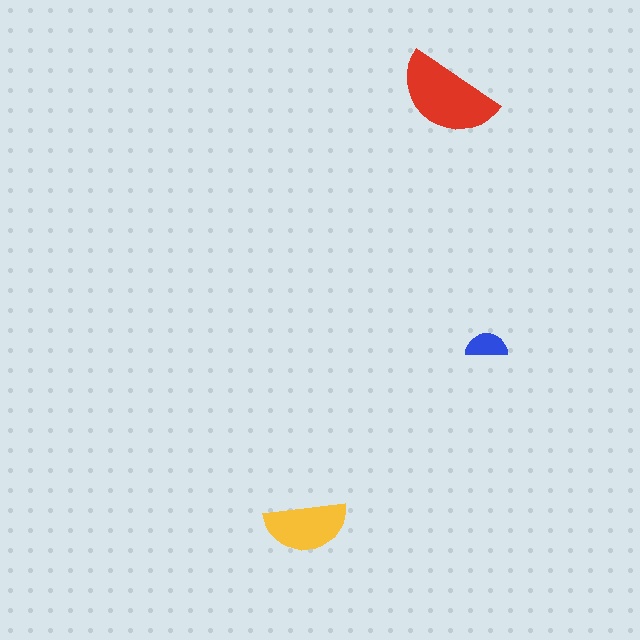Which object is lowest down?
The yellow semicircle is bottommost.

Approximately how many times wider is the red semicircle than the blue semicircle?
About 2.5 times wider.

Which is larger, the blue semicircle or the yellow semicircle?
The yellow one.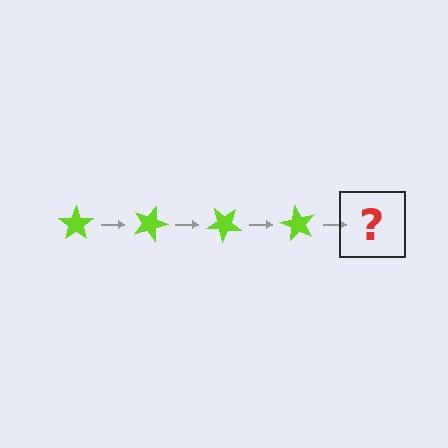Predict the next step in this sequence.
The next step is a lime star rotated 80 degrees.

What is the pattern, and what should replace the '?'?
The pattern is that the star rotates 20 degrees each step. The '?' should be a lime star rotated 80 degrees.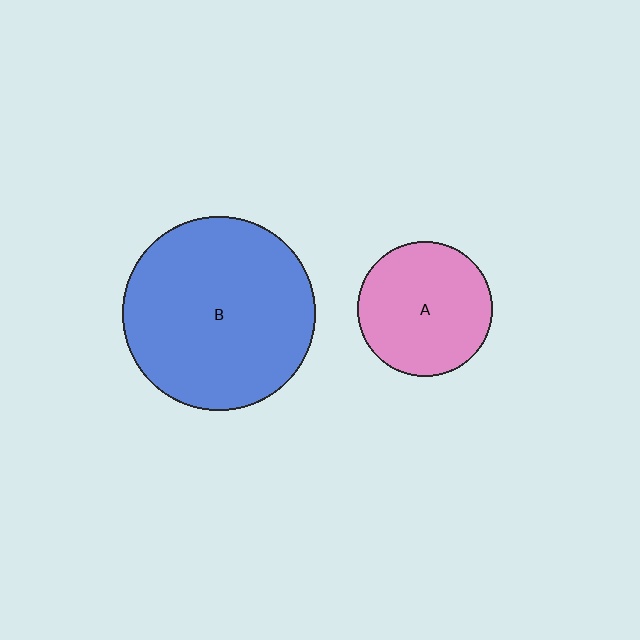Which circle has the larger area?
Circle B (blue).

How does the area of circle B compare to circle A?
Approximately 2.1 times.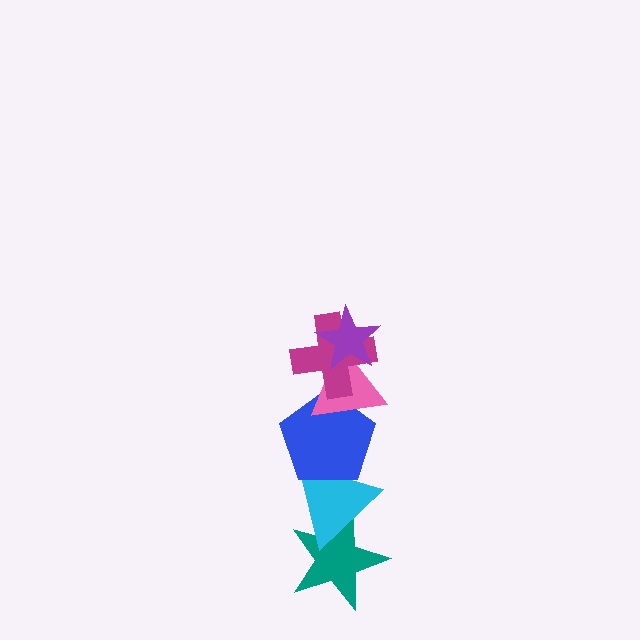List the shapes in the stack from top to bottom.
From top to bottom: the purple star, the magenta cross, the pink triangle, the blue pentagon, the cyan triangle, the teal star.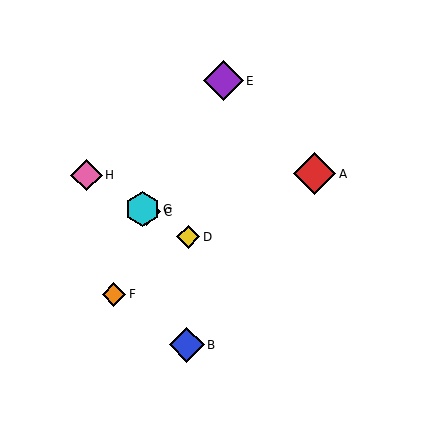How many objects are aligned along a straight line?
4 objects (C, D, G, H) are aligned along a straight line.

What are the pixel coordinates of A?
Object A is at (315, 174).